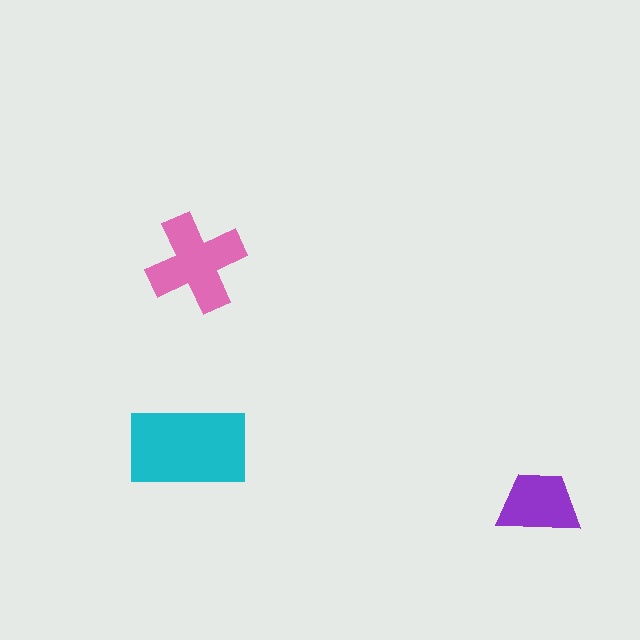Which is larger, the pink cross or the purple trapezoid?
The pink cross.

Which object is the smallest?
The purple trapezoid.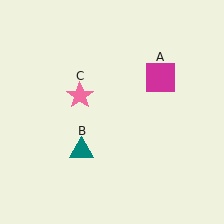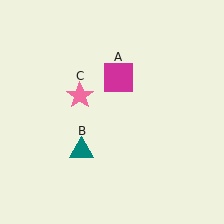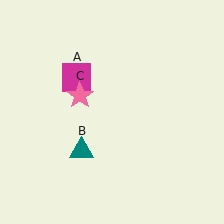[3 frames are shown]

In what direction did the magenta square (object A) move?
The magenta square (object A) moved left.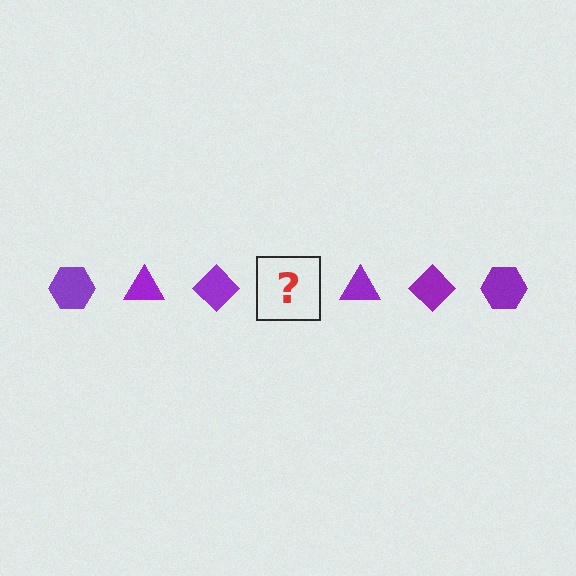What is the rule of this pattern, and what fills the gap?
The rule is that the pattern cycles through hexagon, triangle, diamond shapes in purple. The gap should be filled with a purple hexagon.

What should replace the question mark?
The question mark should be replaced with a purple hexagon.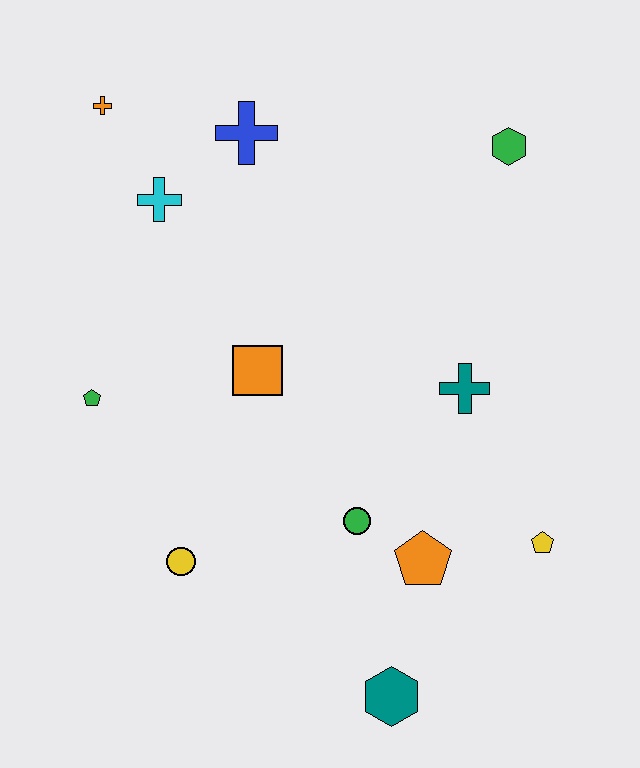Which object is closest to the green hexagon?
The teal cross is closest to the green hexagon.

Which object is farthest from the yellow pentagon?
The orange cross is farthest from the yellow pentagon.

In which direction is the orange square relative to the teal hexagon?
The orange square is above the teal hexagon.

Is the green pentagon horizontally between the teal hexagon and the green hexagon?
No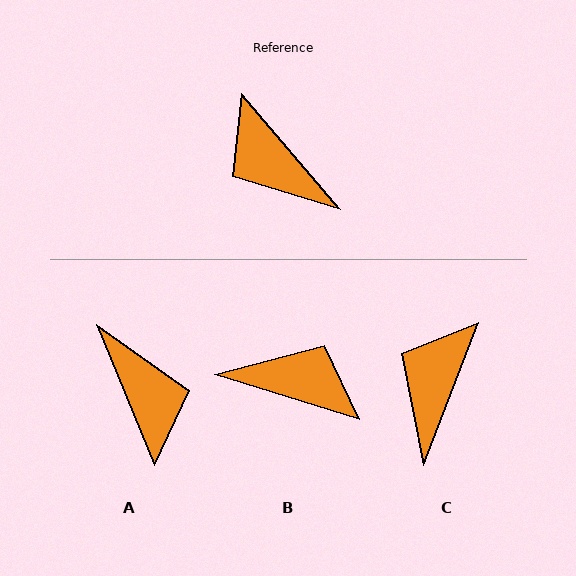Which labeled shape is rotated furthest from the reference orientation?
A, about 161 degrees away.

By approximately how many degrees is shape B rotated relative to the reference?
Approximately 148 degrees clockwise.